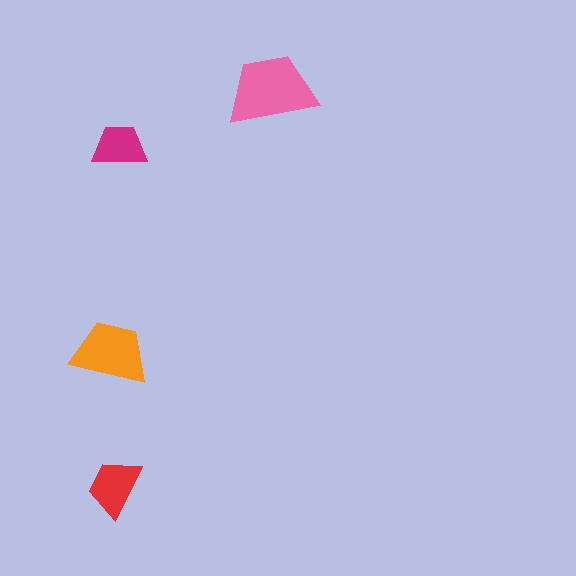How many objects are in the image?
There are 4 objects in the image.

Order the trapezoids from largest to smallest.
the pink one, the orange one, the red one, the magenta one.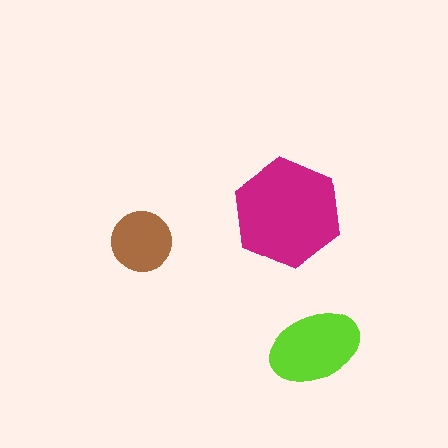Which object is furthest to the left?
The brown circle is leftmost.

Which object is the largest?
The magenta hexagon.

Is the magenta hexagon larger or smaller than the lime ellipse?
Larger.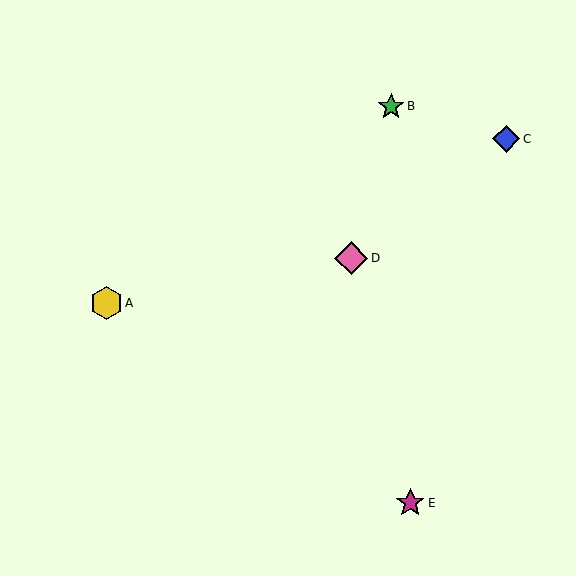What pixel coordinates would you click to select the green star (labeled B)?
Click at (391, 106) to select the green star B.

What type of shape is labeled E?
Shape E is a magenta star.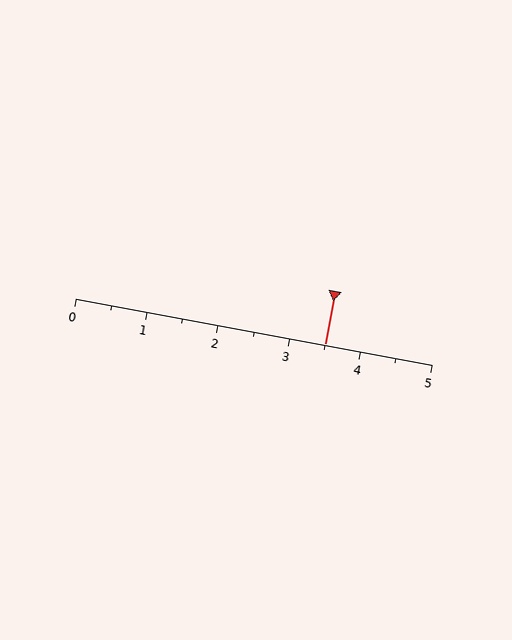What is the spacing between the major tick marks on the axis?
The major ticks are spaced 1 apart.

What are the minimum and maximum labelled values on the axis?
The axis runs from 0 to 5.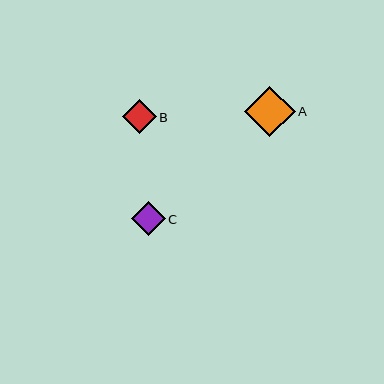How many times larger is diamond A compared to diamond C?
Diamond A is approximately 1.5 times the size of diamond C.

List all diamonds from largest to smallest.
From largest to smallest: A, C, B.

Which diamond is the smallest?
Diamond B is the smallest with a size of approximately 34 pixels.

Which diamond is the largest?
Diamond A is the largest with a size of approximately 51 pixels.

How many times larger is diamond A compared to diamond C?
Diamond A is approximately 1.5 times the size of diamond C.